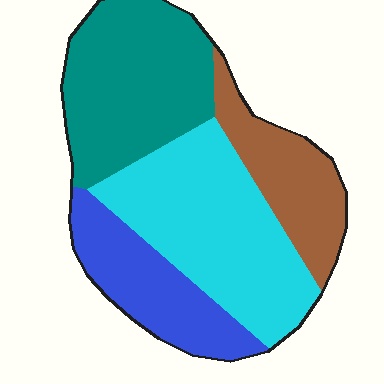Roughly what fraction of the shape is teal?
Teal takes up about one third (1/3) of the shape.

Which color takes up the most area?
Cyan, at roughly 35%.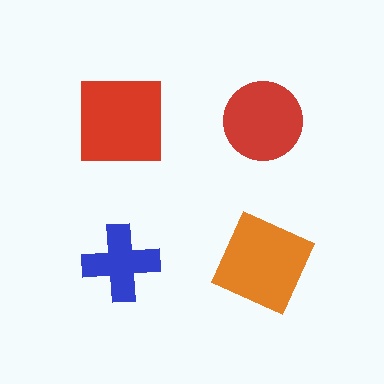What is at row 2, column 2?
An orange square.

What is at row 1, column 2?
A red circle.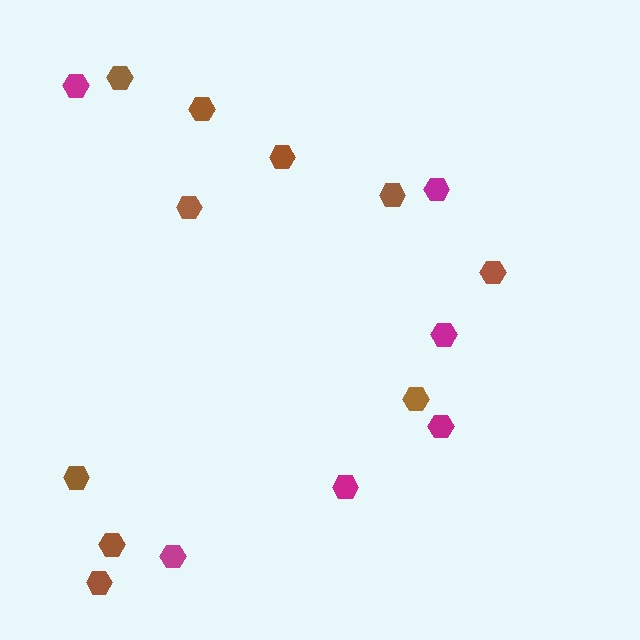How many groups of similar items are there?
There are 2 groups: one group of magenta hexagons (6) and one group of brown hexagons (10).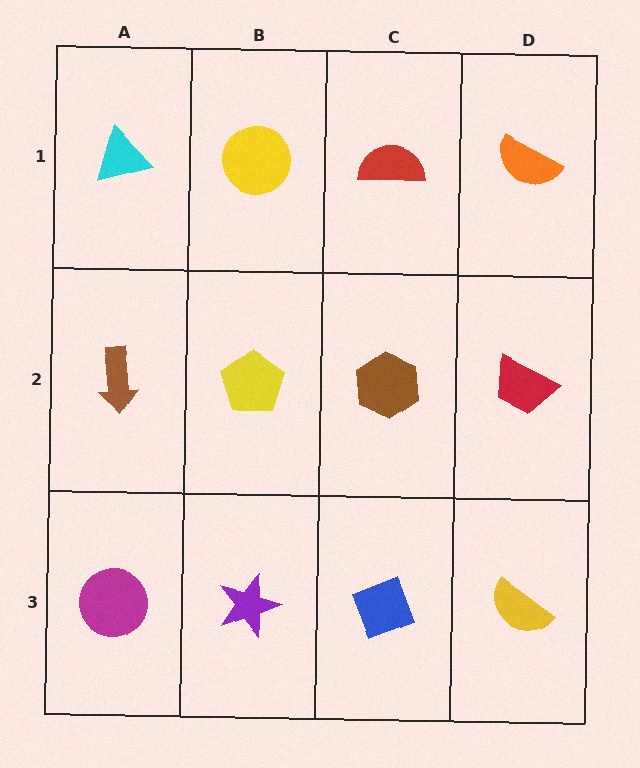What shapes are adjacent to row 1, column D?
A red trapezoid (row 2, column D), a red semicircle (row 1, column C).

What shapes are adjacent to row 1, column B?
A yellow pentagon (row 2, column B), a cyan triangle (row 1, column A), a red semicircle (row 1, column C).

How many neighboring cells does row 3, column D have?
2.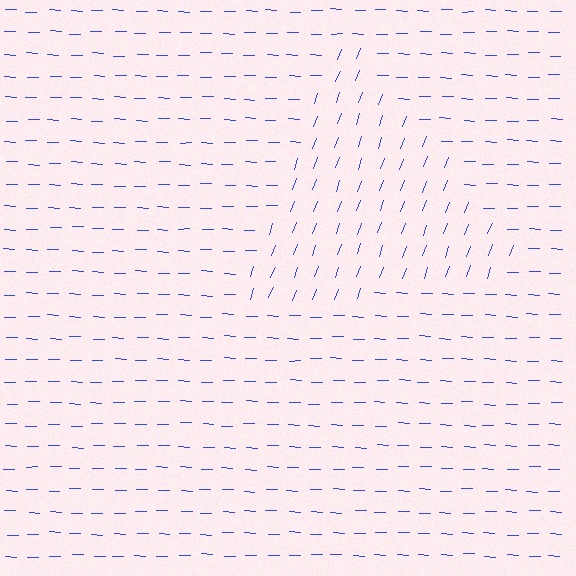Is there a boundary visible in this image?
Yes, there is a texture boundary formed by a change in line orientation.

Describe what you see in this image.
The image is filled with small blue line segments. A triangle region in the image has lines oriented differently from the surrounding lines, creating a visible texture boundary.